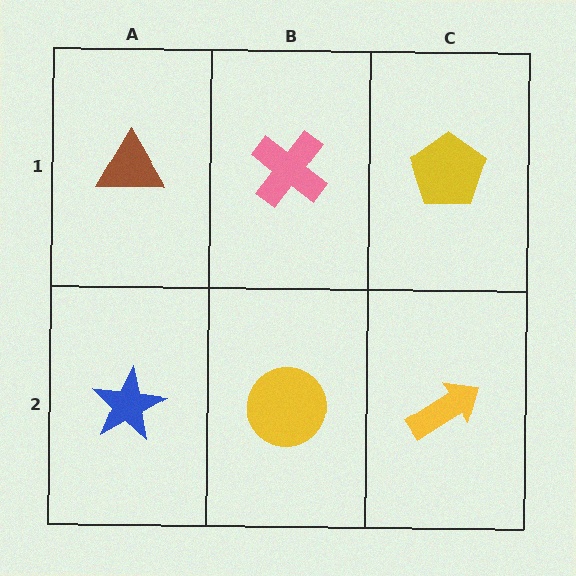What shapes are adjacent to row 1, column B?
A yellow circle (row 2, column B), a brown triangle (row 1, column A), a yellow pentagon (row 1, column C).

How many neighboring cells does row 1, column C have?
2.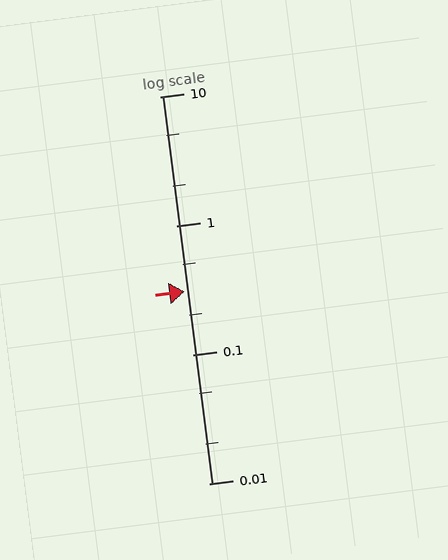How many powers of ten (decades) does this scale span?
The scale spans 3 decades, from 0.01 to 10.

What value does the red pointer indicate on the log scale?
The pointer indicates approximately 0.31.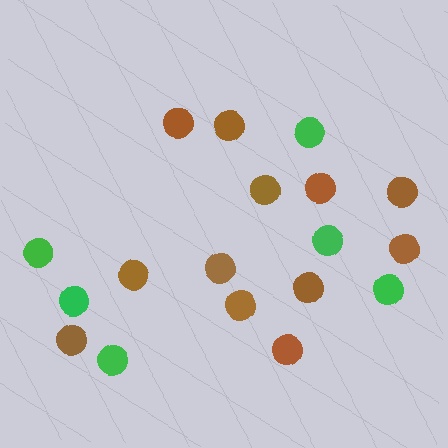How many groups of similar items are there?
There are 2 groups: one group of green circles (6) and one group of brown circles (12).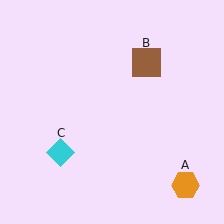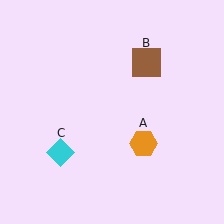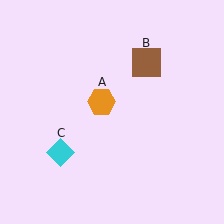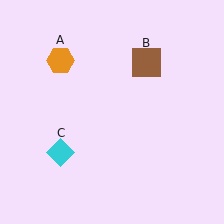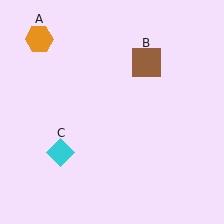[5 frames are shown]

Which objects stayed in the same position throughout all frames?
Brown square (object B) and cyan diamond (object C) remained stationary.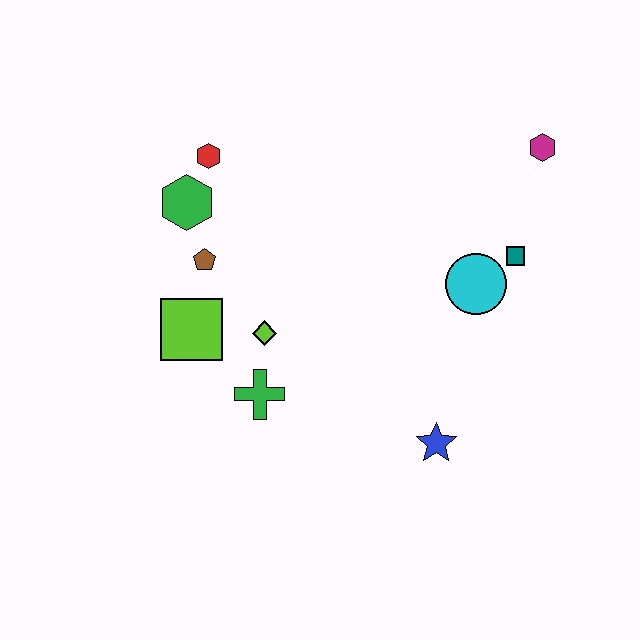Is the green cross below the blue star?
No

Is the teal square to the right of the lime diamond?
Yes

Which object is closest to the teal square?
The cyan circle is closest to the teal square.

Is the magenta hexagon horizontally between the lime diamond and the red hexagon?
No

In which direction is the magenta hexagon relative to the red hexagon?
The magenta hexagon is to the right of the red hexagon.